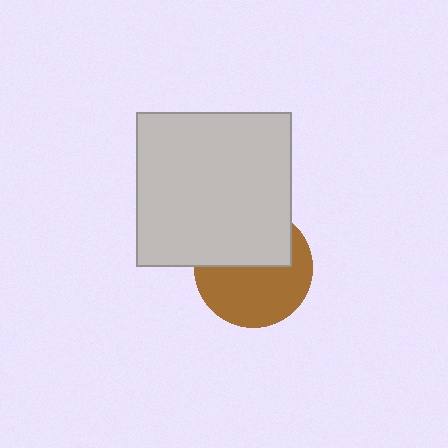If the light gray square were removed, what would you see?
You would see the complete brown circle.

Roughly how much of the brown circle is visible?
About half of it is visible (roughly 57%).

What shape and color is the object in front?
The object in front is a light gray square.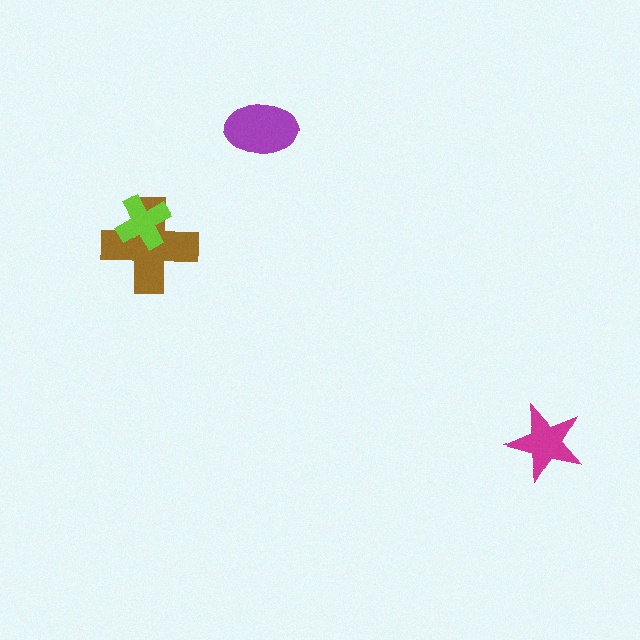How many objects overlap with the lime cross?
1 object overlaps with the lime cross.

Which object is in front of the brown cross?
The lime cross is in front of the brown cross.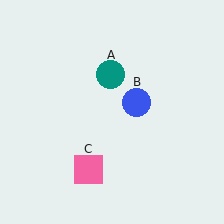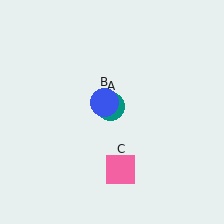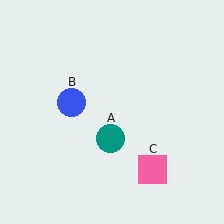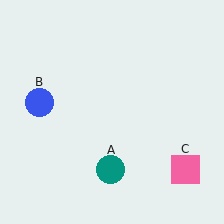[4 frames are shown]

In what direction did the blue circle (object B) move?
The blue circle (object B) moved left.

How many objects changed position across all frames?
3 objects changed position: teal circle (object A), blue circle (object B), pink square (object C).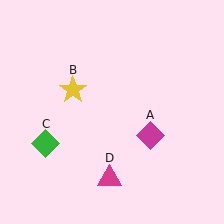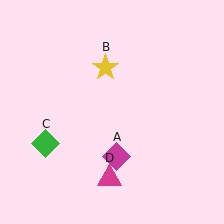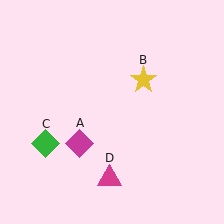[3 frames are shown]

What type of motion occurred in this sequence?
The magenta diamond (object A), yellow star (object B) rotated clockwise around the center of the scene.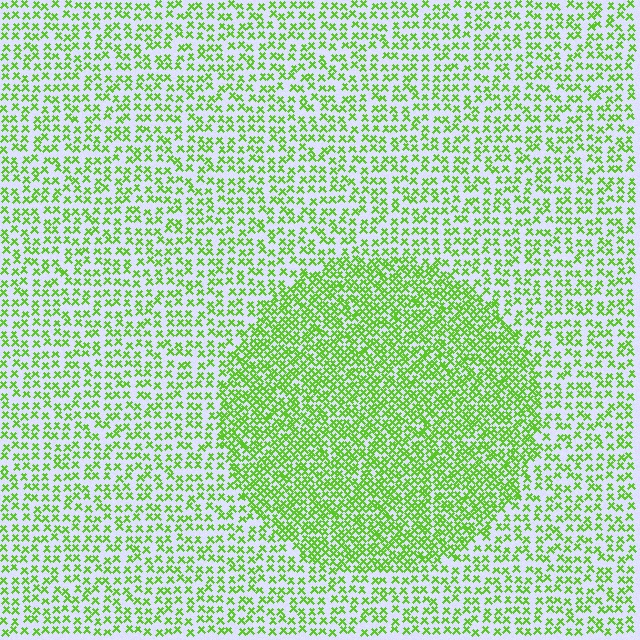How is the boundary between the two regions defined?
The boundary is defined by a change in element density (approximately 2.0x ratio). All elements are the same color, size, and shape.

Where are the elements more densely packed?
The elements are more densely packed inside the circle boundary.